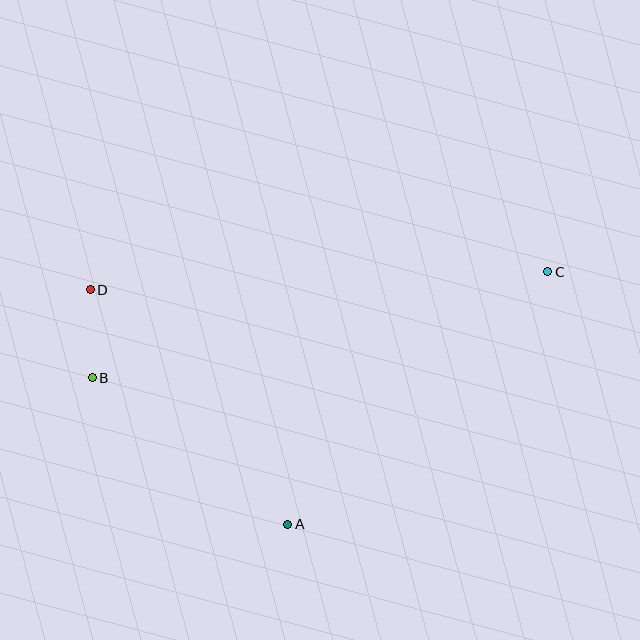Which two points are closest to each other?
Points B and D are closest to each other.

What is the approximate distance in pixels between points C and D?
The distance between C and D is approximately 458 pixels.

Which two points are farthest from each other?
Points B and C are farthest from each other.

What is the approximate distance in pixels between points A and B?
The distance between A and B is approximately 244 pixels.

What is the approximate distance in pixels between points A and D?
The distance between A and D is approximately 306 pixels.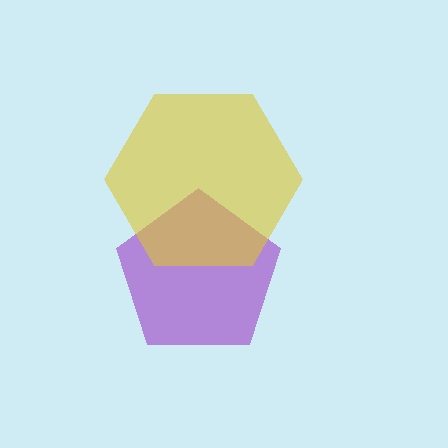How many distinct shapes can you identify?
There are 2 distinct shapes: a purple pentagon, a yellow hexagon.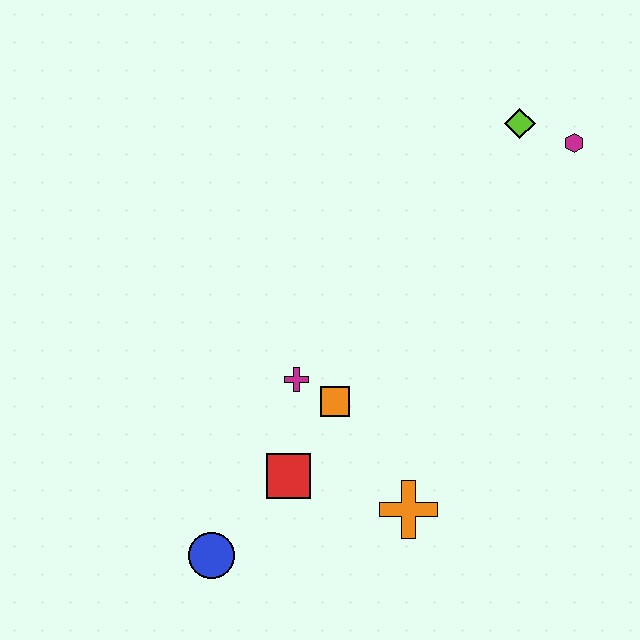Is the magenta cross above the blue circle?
Yes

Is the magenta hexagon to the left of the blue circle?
No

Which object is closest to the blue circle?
The red square is closest to the blue circle.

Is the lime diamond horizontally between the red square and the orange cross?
No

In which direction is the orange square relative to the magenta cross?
The orange square is to the right of the magenta cross.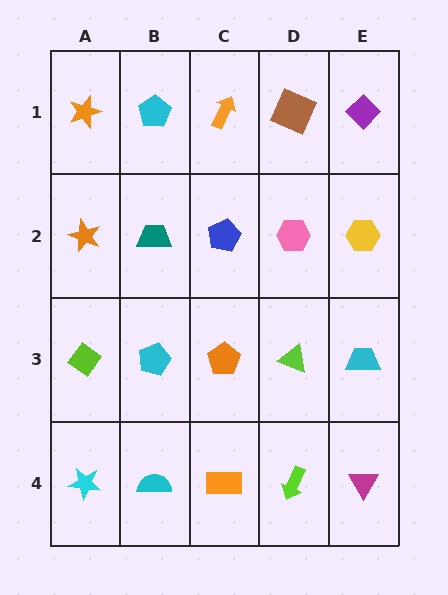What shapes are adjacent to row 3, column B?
A teal trapezoid (row 2, column B), a cyan semicircle (row 4, column B), a lime diamond (row 3, column A), an orange pentagon (row 3, column C).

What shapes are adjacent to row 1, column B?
A teal trapezoid (row 2, column B), an orange star (row 1, column A), an orange arrow (row 1, column C).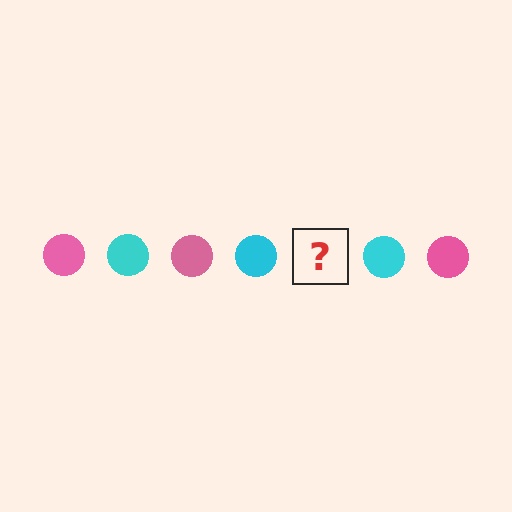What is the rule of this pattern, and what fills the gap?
The rule is that the pattern cycles through pink, cyan circles. The gap should be filled with a pink circle.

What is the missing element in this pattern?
The missing element is a pink circle.